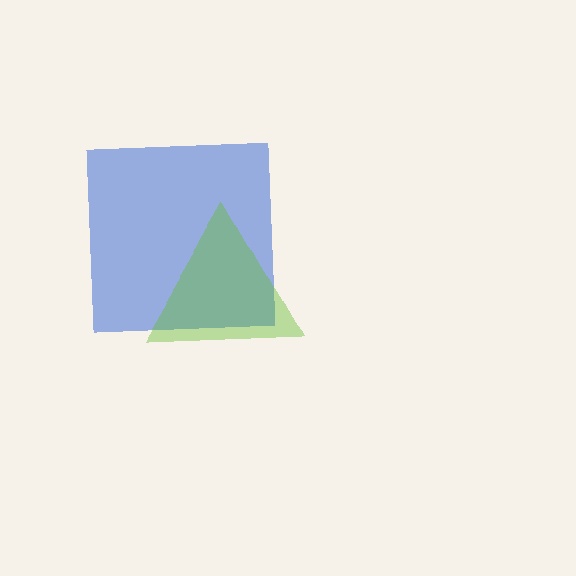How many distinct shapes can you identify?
There are 2 distinct shapes: a blue square, a lime triangle.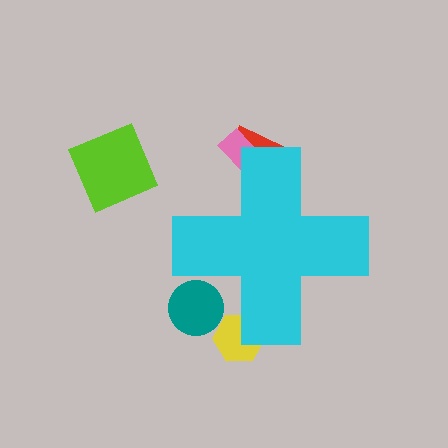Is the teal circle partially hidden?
Yes, the teal circle is partially hidden behind the cyan cross.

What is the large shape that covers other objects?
A cyan cross.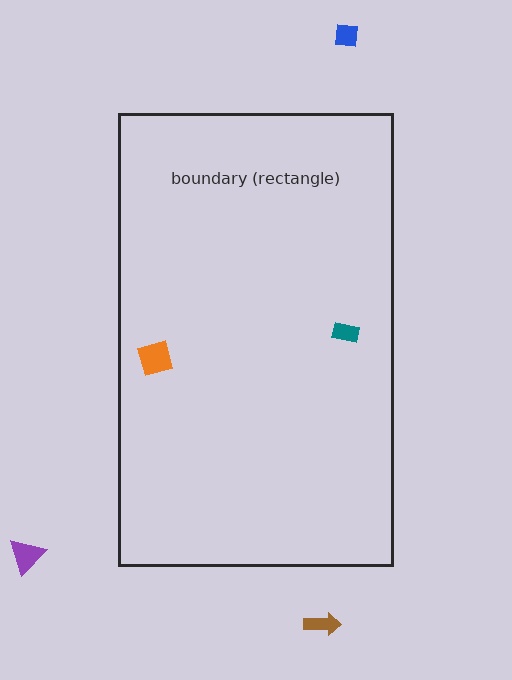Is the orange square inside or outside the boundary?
Inside.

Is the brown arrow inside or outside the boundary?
Outside.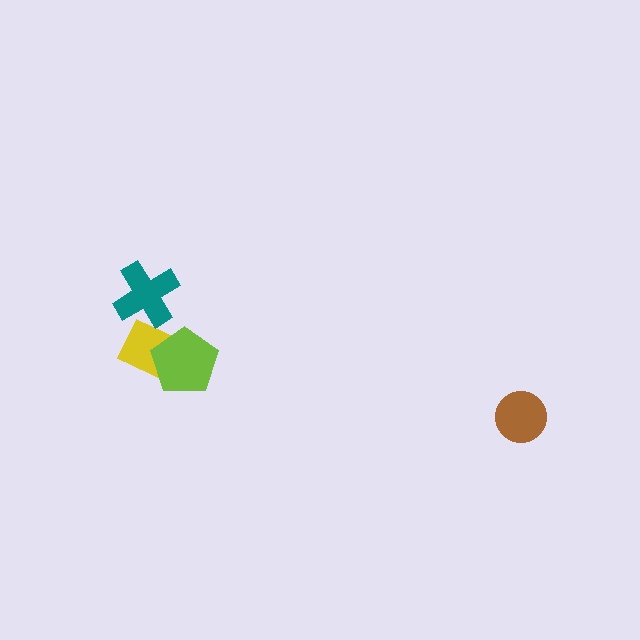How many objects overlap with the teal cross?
1 object overlaps with the teal cross.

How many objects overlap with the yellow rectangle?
2 objects overlap with the yellow rectangle.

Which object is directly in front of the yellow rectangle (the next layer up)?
The lime pentagon is directly in front of the yellow rectangle.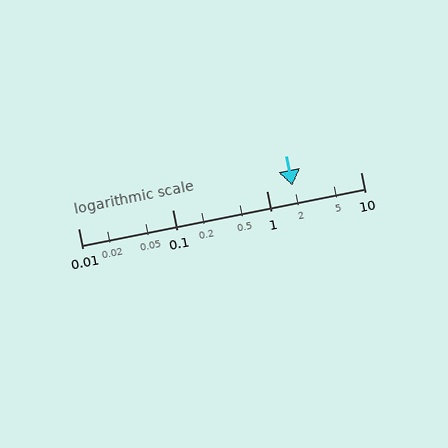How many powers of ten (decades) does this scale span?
The scale spans 3 decades, from 0.01 to 10.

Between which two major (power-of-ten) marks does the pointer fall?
The pointer is between 1 and 10.